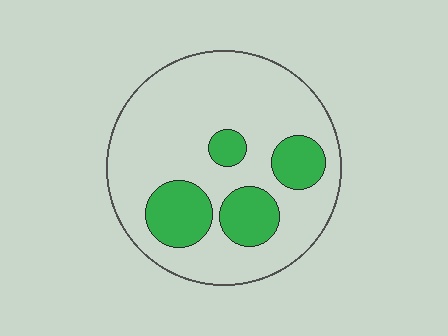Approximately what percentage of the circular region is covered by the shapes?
Approximately 25%.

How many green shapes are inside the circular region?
4.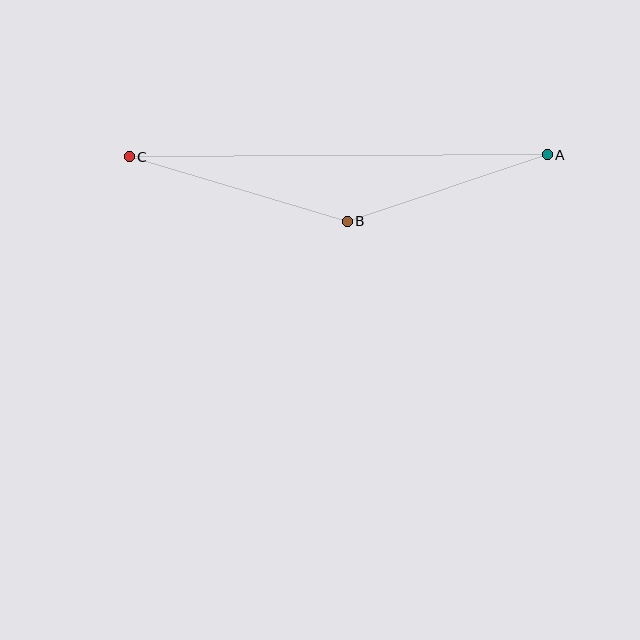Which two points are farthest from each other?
Points A and C are farthest from each other.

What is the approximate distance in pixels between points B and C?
The distance between B and C is approximately 227 pixels.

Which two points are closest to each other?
Points A and B are closest to each other.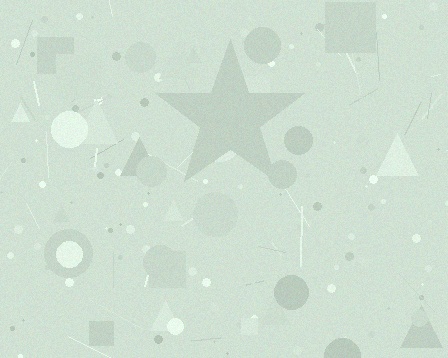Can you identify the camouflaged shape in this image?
The camouflaged shape is a star.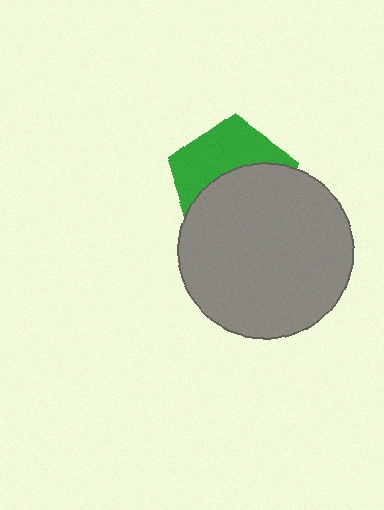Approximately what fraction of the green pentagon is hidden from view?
Roughly 56% of the green pentagon is hidden behind the gray circle.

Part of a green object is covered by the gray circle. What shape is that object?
It is a pentagon.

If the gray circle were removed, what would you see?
You would see the complete green pentagon.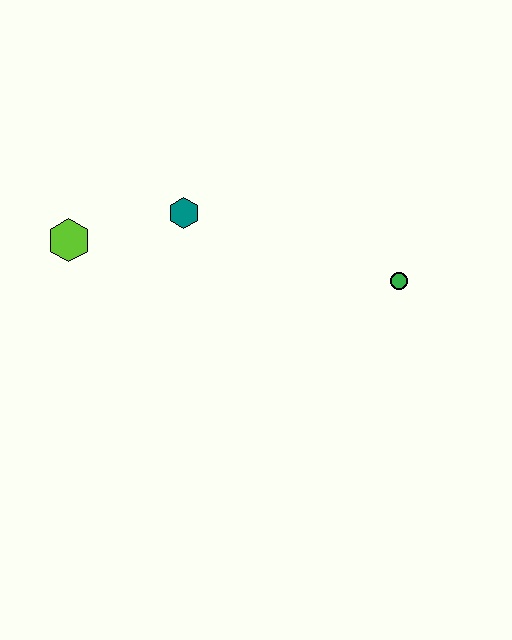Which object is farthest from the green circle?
The lime hexagon is farthest from the green circle.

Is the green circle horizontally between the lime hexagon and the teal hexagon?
No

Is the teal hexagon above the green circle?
Yes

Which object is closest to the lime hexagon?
The teal hexagon is closest to the lime hexagon.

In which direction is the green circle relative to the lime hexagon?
The green circle is to the right of the lime hexagon.